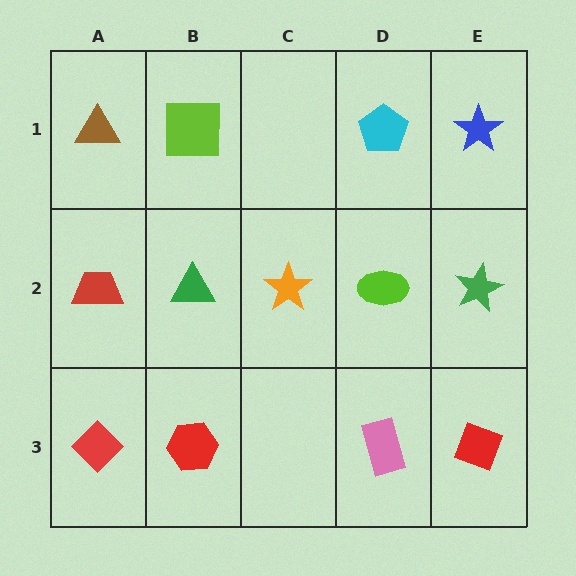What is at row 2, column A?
A red trapezoid.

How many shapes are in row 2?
5 shapes.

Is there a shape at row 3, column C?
No, that cell is empty.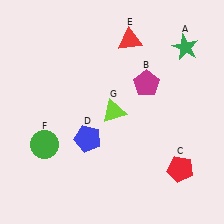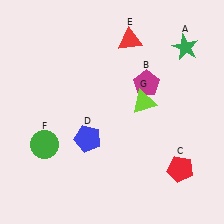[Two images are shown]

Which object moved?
The lime triangle (G) moved right.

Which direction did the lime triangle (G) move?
The lime triangle (G) moved right.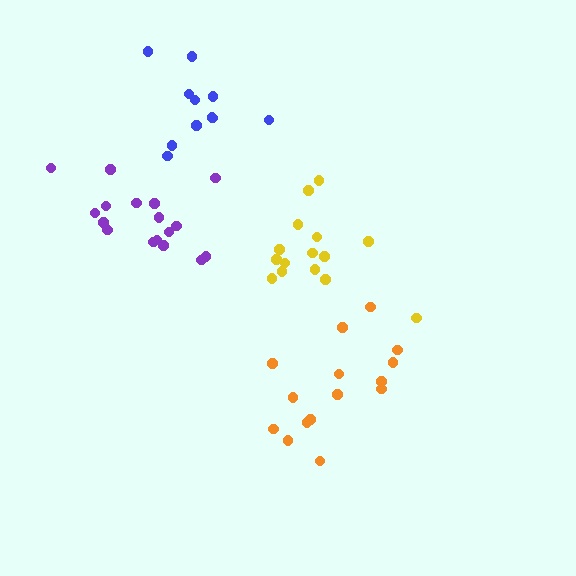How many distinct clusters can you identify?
There are 4 distinct clusters.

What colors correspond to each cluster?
The clusters are colored: purple, yellow, orange, blue.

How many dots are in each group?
Group 1: 17 dots, Group 2: 15 dots, Group 3: 15 dots, Group 4: 11 dots (58 total).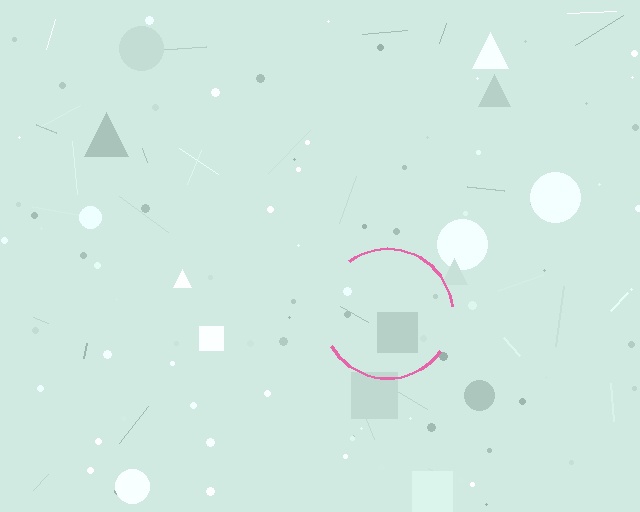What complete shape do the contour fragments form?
The contour fragments form a circle.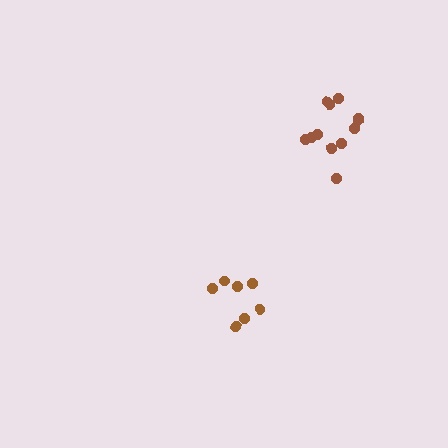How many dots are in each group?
Group 1: 12 dots, Group 2: 7 dots (19 total).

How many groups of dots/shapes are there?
There are 2 groups.